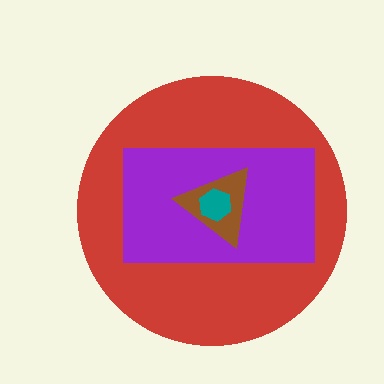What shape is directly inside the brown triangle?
The teal hexagon.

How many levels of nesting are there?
4.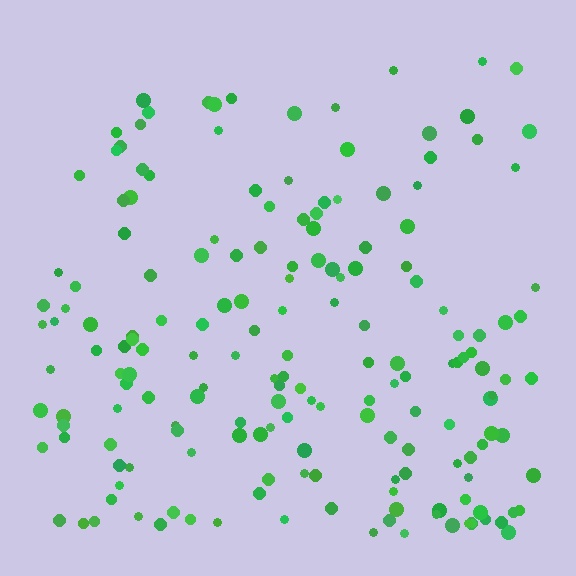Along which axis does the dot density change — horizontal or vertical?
Vertical.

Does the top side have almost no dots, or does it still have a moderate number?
Still a moderate number, just noticeably fewer than the bottom.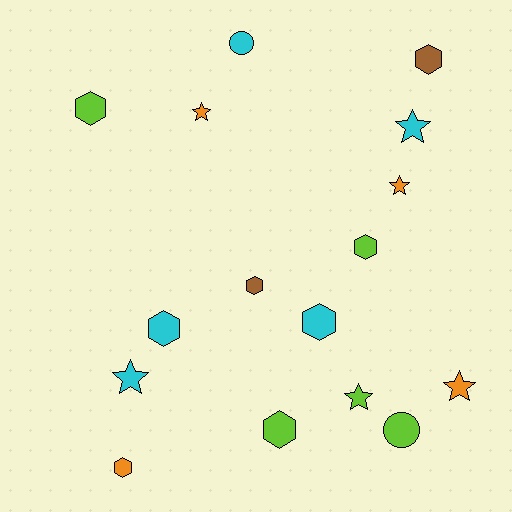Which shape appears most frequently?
Hexagon, with 8 objects.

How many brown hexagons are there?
There are 2 brown hexagons.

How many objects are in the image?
There are 16 objects.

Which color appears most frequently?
Cyan, with 5 objects.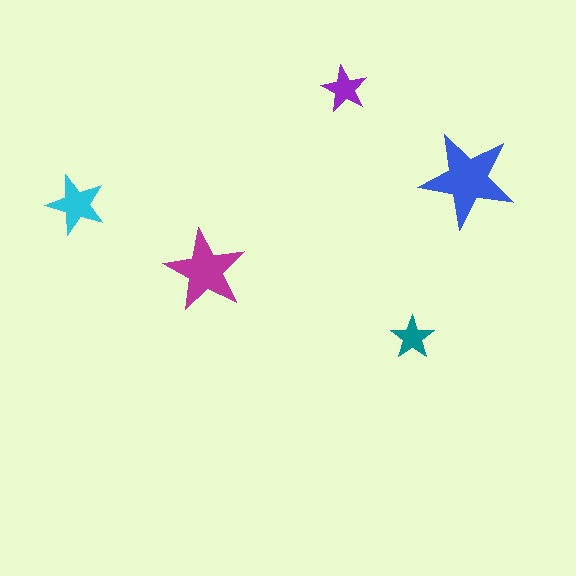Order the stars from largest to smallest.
the blue one, the magenta one, the cyan one, the purple one, the teal one.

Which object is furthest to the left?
The cyan star is leftmost.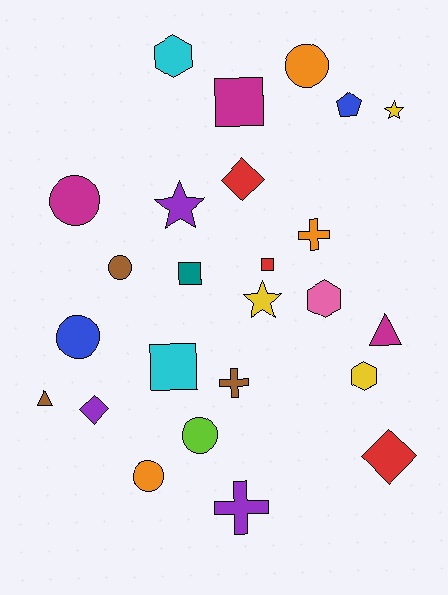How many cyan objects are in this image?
There are 2 cyan objects.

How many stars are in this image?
There are 3 stars.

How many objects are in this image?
There are 25 objects.